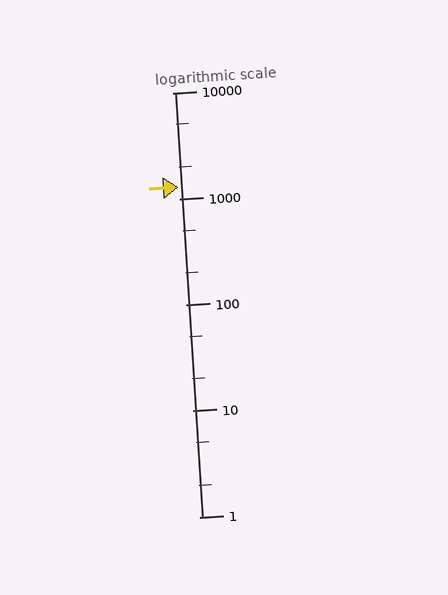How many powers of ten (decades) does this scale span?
The scale spans 4 decades, from 1 to 10000.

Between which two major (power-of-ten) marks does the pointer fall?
The pointer is between 1000 and 10000.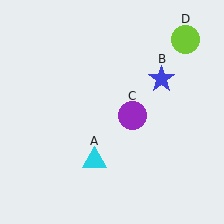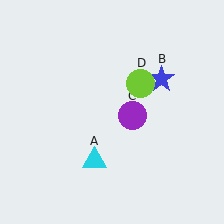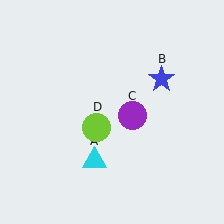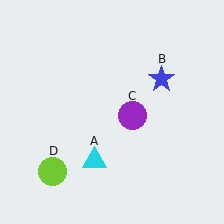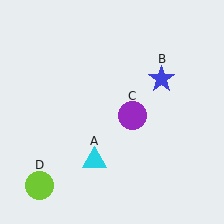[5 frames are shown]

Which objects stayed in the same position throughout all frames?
Cyan triangle (object A) and blue star (object B) and purple circle (object C) remained stationary.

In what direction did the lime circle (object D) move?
The lime circle (object D) moved down and to the left.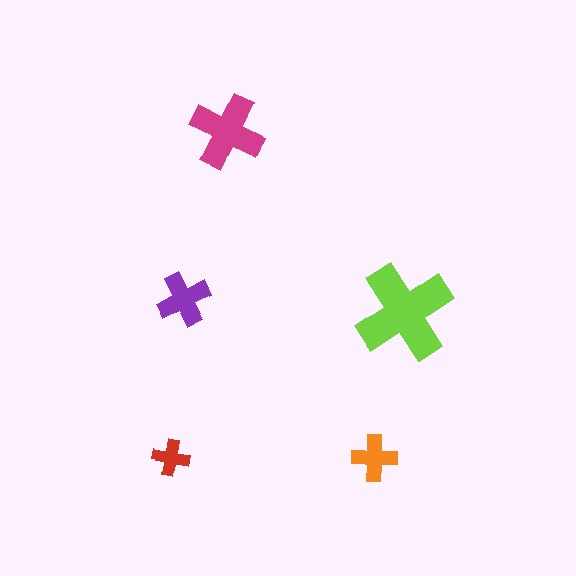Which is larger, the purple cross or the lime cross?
The lime one.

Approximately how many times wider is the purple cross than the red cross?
About 1.5 times wider.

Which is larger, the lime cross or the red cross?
The lime one.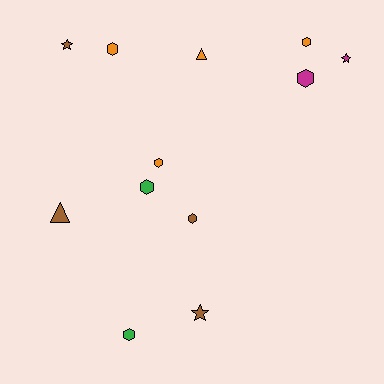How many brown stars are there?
There are 2 brown stars.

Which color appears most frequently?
Orange, with 4 objects.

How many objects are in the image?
There are 12 objects.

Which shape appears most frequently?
Hexagon, with 7 objects.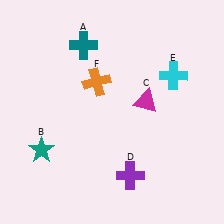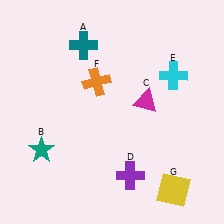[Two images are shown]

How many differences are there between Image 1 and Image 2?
There is 1 difference between the two images.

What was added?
A yellow square (G) was added in Image 2.